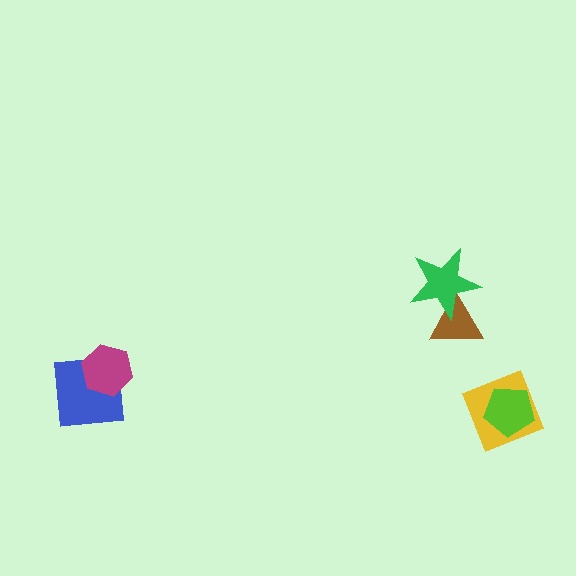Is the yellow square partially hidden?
Yes, it is partially covered by another shape.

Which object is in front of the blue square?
The magenta hexagon is in front of the blue square.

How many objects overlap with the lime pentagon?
1 object overlaps with the lime pentagon.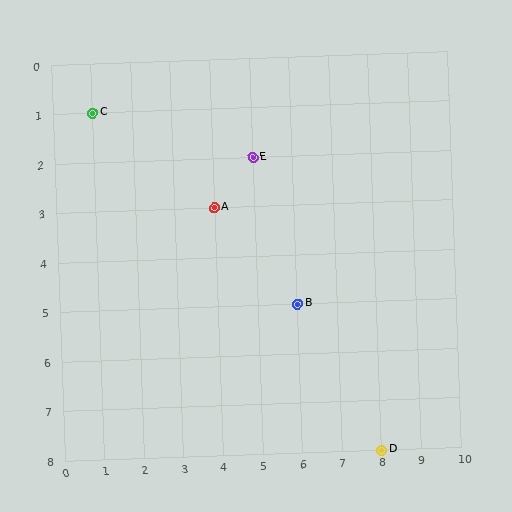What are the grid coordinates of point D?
Point D is at grid coordinates (8, 8).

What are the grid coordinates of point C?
Point C is at grid coordinates (1, 1).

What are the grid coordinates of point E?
Point E is at grid coordinates (5, 2).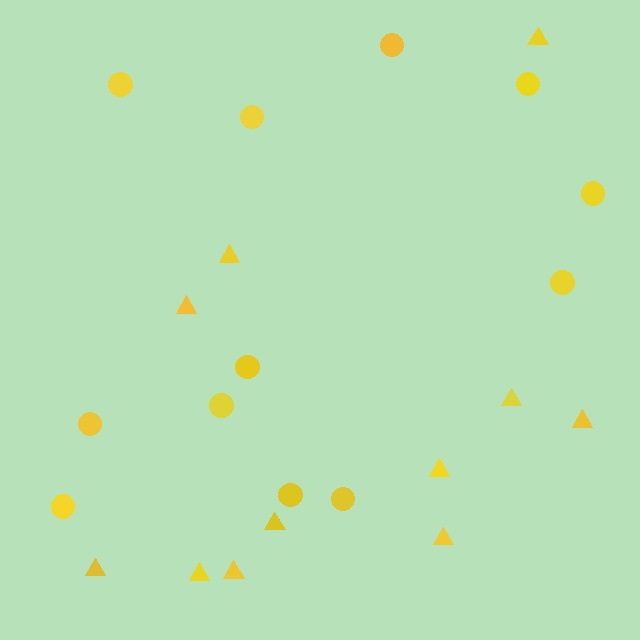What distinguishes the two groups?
There are 2 groups: one group of triangles (11) and one group of circles (12).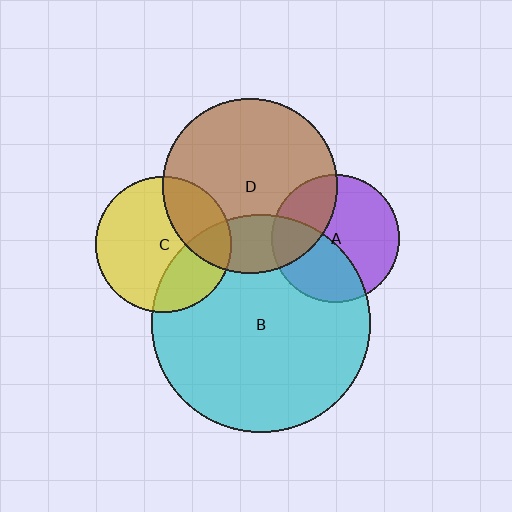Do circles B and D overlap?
Yes.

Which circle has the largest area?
Circle B (cyan).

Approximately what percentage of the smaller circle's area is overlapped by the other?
Approximately 25%.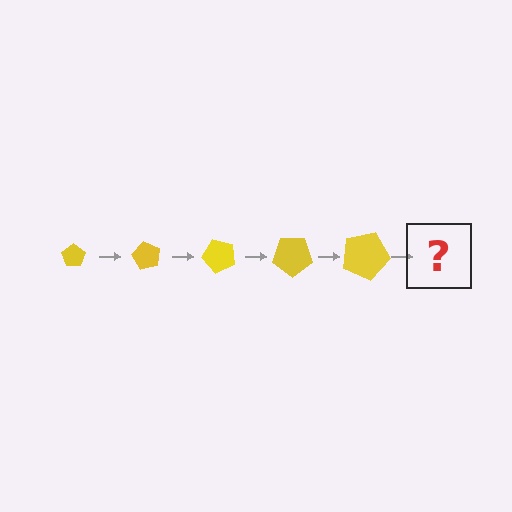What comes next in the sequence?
The next element should be a pentagon, larger than the previous one and rotated 300 degrees from the start.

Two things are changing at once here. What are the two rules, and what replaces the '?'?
The two rules are that the pentagon grows larger each step and it rotates 60 degrees each step. The '?' should be a pentagon, larger than the previous one and rotated 300 degrees from the start.